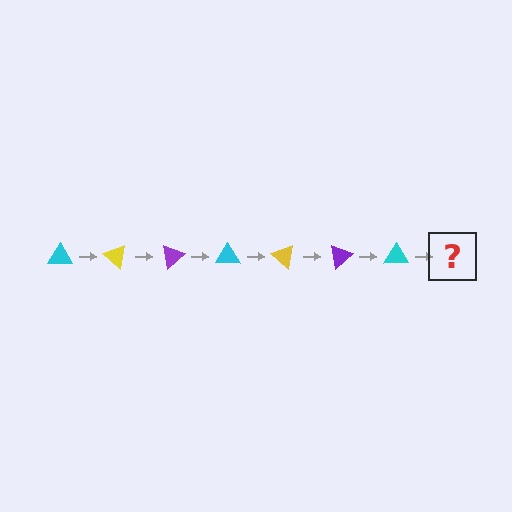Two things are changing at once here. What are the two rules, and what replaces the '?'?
The two rules are that it rotates 40 degrees each step and the color cycles through cyan, yellow, and purple. The '?' should be a yellow triangle, rotated 280 degrees from the start.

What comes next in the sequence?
The next element should be a yellow triangle, rotated 280 degrees from the start.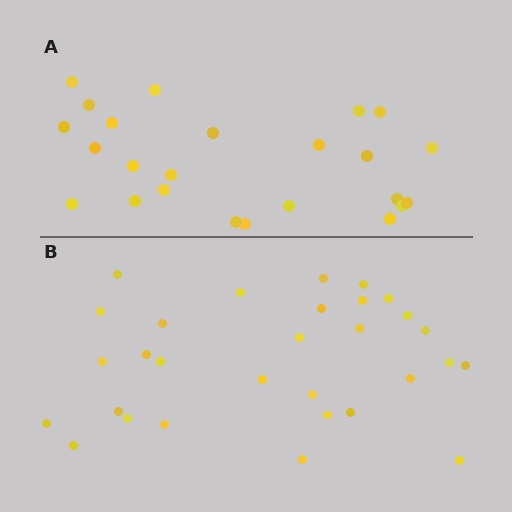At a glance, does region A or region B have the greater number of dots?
Region B (the bottom region) has more dots.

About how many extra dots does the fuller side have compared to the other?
Region B has about 6 more dots than region A.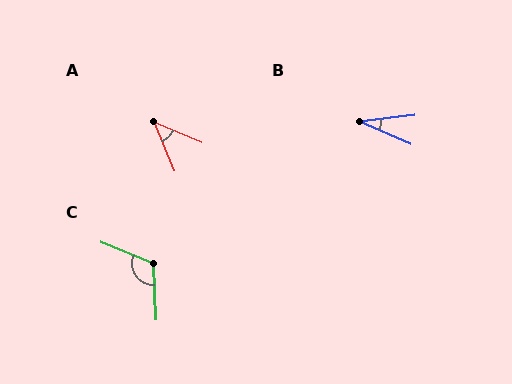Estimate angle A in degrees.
Approximately 44 degrees.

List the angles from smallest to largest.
B (30°), A (44°), C (115°).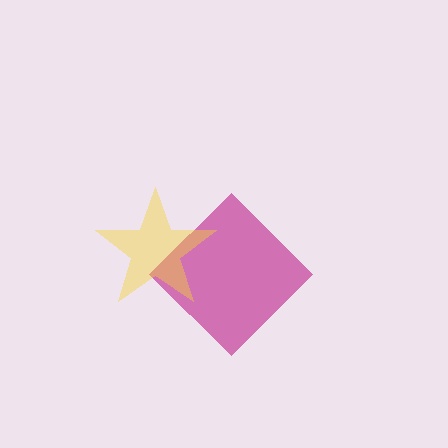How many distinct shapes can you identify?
There are 2 distinct shapes: a magenta diamond, a yellow star.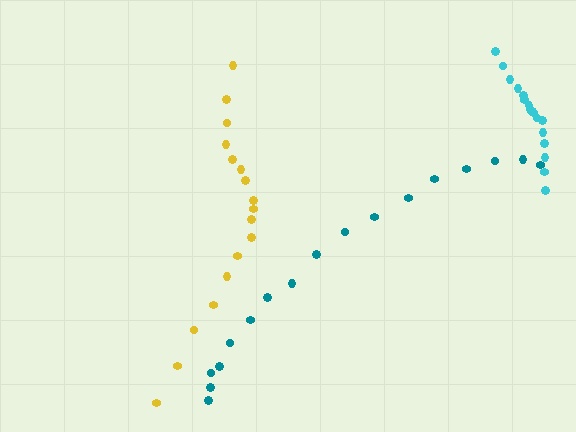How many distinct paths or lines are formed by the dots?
There are 3 distinct paths.